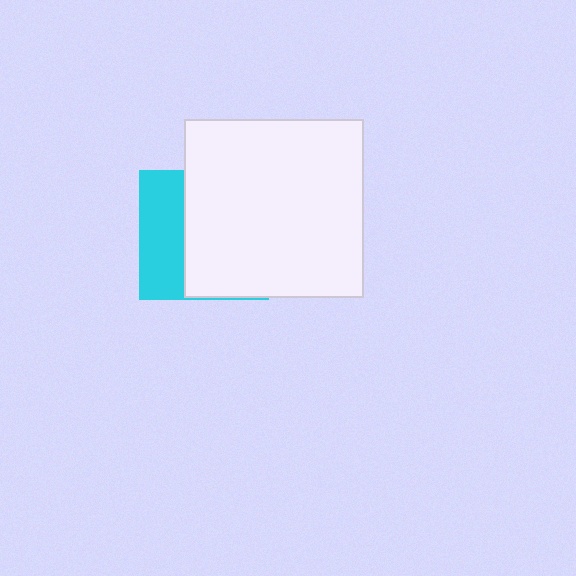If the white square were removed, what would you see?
You would see the complete cyan square.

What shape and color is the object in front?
The object in front is a white square.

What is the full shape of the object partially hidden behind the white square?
The partially hidden object is a cyan square.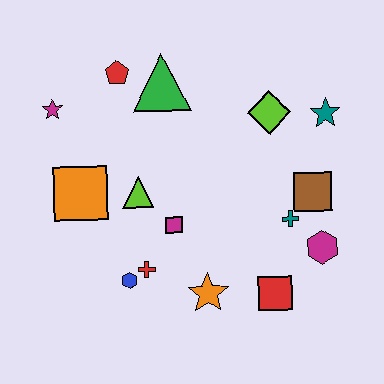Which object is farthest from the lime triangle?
The teal star is farthest from the lime triangle.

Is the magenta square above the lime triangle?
No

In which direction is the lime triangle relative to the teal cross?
The lime triangle is to the left of the teal cross.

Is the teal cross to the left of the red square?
No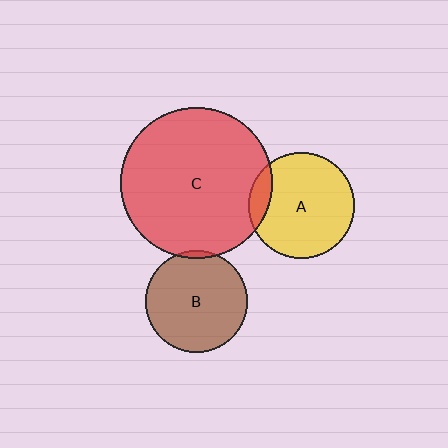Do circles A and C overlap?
Yes.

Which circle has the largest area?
Circle C (red).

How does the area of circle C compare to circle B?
Approximately 2.2 times.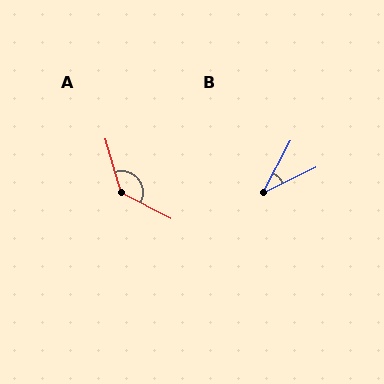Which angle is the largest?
A, at approximately 133 degrees.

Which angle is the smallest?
B, at approximately 36 degrees.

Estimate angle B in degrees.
Approximately 36 degrees.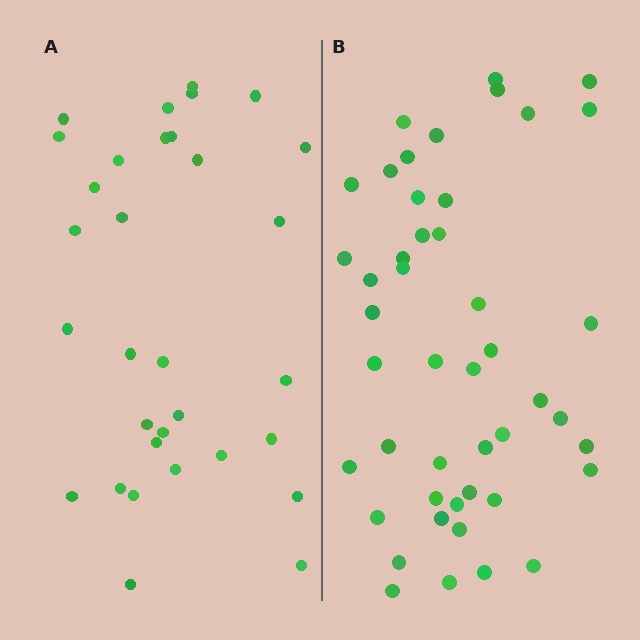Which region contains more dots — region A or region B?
Region B (the right region) has more dots.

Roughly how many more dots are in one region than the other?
Region B has approximately 15 more dots than region A.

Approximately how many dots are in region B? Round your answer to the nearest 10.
About 50 dots. (The exact count is 46, which rounds to 50.)